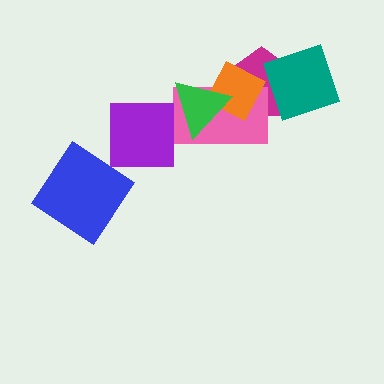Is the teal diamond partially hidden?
No, no other shape covers it.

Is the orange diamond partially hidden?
Yes, it is partially covered by another shape.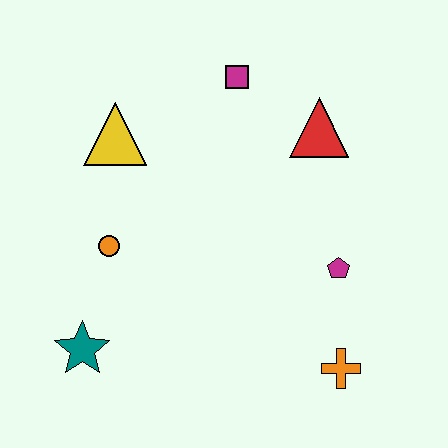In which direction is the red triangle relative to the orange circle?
The red triangle is to the right of the orange circle.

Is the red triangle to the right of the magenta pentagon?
No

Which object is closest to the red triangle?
The magenta square is closest to the red triangle.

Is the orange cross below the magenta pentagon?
Yes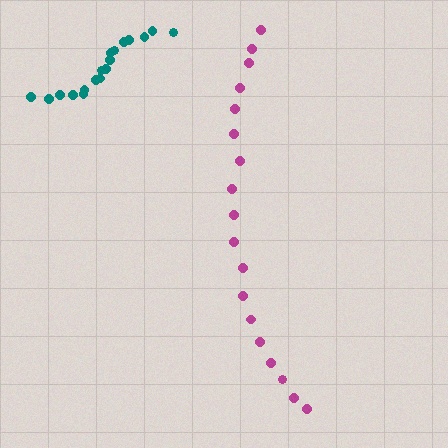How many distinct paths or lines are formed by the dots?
There are 2 distinct paths.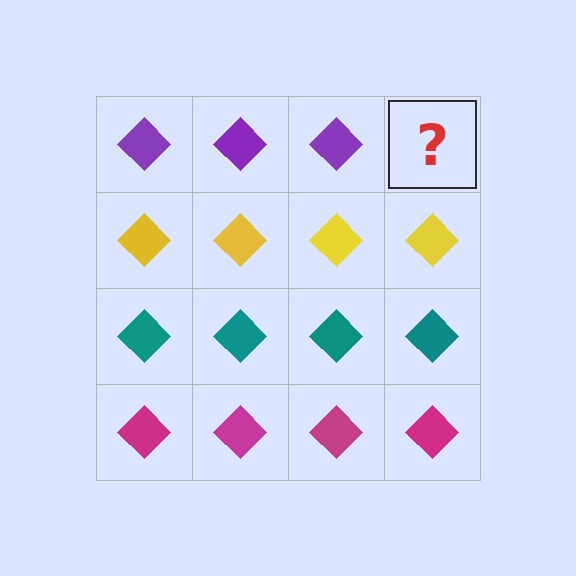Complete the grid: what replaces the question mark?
The question mark should be replaced with a purple diamond.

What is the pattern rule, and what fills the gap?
The rule is that each row has a consistent color. The gap should be filled with a purple diamond.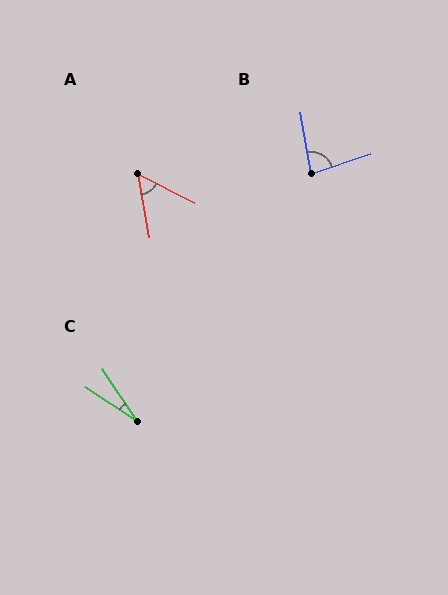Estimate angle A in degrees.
Approximately 54 degrees.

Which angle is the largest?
B, at approximately 81 degrees.